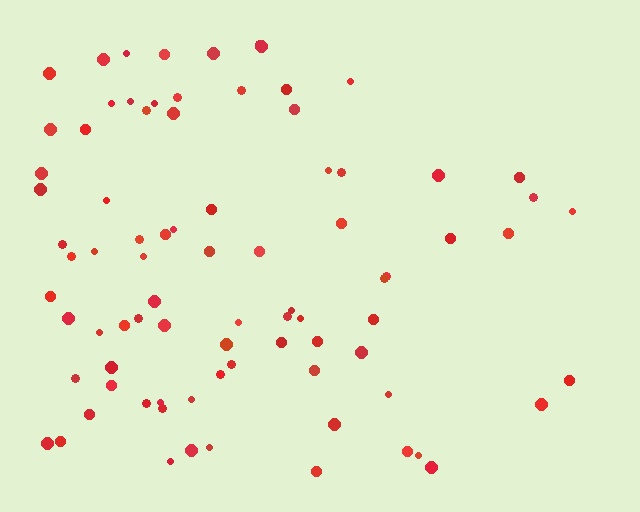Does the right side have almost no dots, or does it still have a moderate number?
Still a moderate number, just noticeably fewer than the left.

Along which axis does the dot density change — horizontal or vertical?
Horizontal.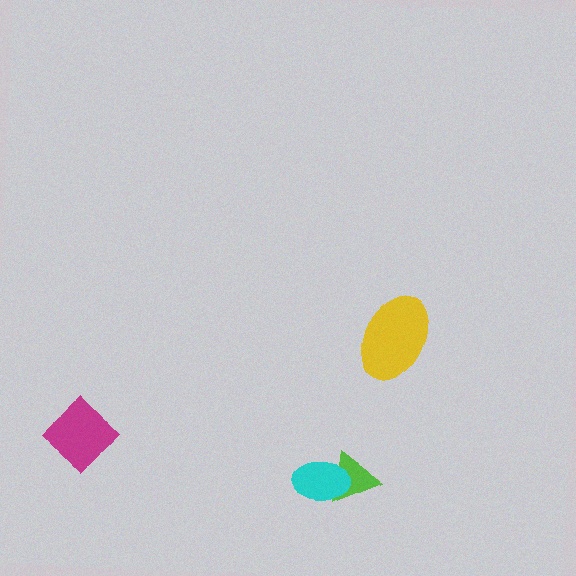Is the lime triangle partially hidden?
Yes, it is partially covered by another shape.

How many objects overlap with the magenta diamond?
0 objects overlap with the magenta diamond.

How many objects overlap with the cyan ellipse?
1 object overlaps with the cyan ellipse.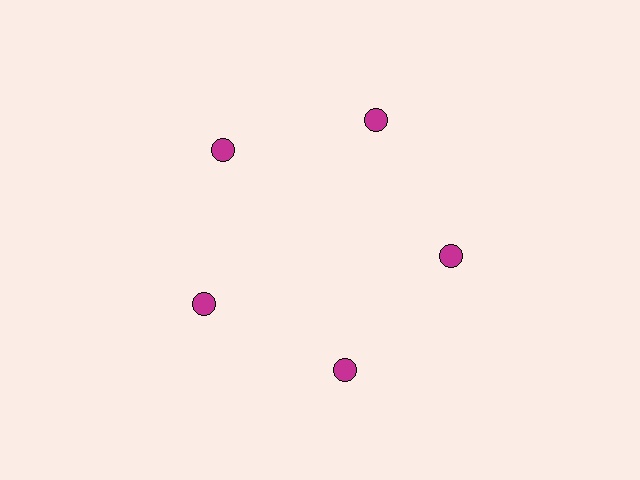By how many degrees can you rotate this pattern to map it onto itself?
The pattern maps onto itself every 72 degrees of rotation.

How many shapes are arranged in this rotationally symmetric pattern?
There are 5 shapes, arranged in 5 groups of 1.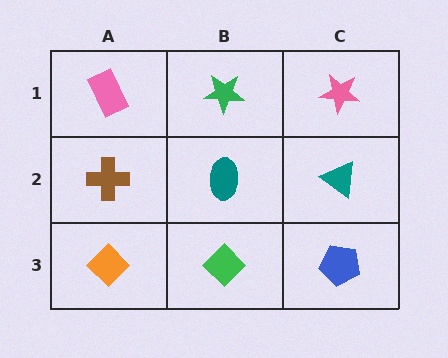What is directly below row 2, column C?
A blue pentagon.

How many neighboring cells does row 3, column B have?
3.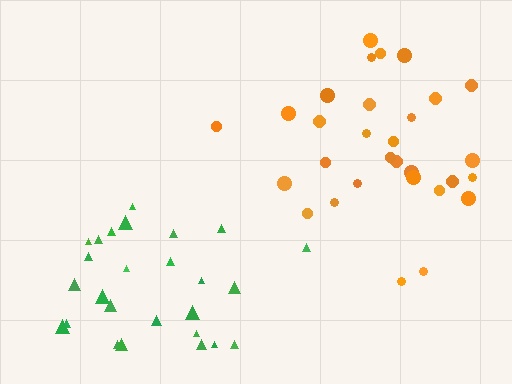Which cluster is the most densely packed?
Green.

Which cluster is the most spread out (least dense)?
Orange.